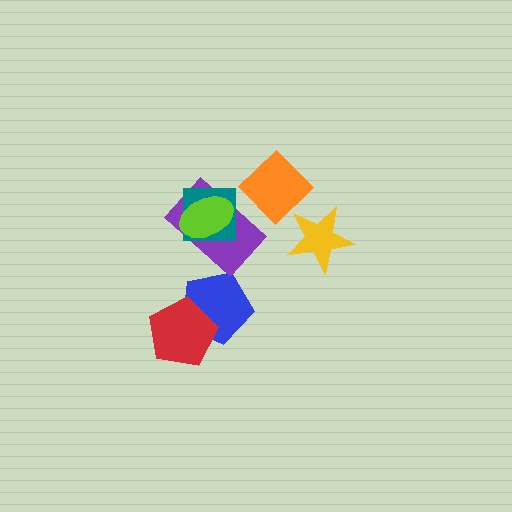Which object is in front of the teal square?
The lime ellipse is in front of the teal square.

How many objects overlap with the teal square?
2 objects overlap with the teal square.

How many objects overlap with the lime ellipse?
2 objects overlap with the lime ellipse.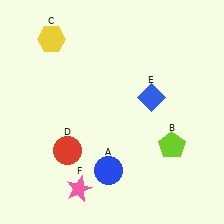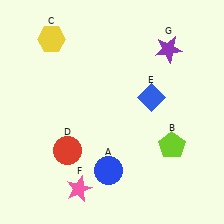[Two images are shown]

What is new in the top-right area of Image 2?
A purple star (G) was added in the top-right area of Image 2.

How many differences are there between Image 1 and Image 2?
There is 1 difference between the two images.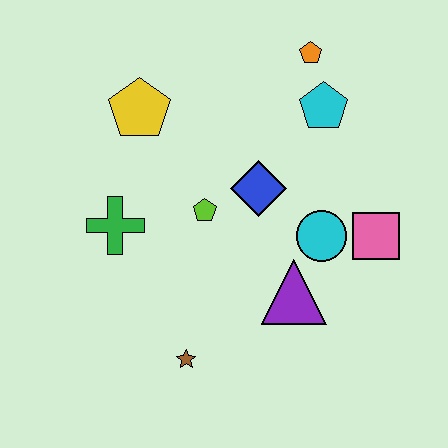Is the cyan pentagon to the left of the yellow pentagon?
No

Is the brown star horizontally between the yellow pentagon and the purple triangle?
Yes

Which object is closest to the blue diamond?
The lime pentagon is closest to the blue diamond.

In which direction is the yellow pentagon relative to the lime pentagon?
The yellow pentagon is above the lime pentagon.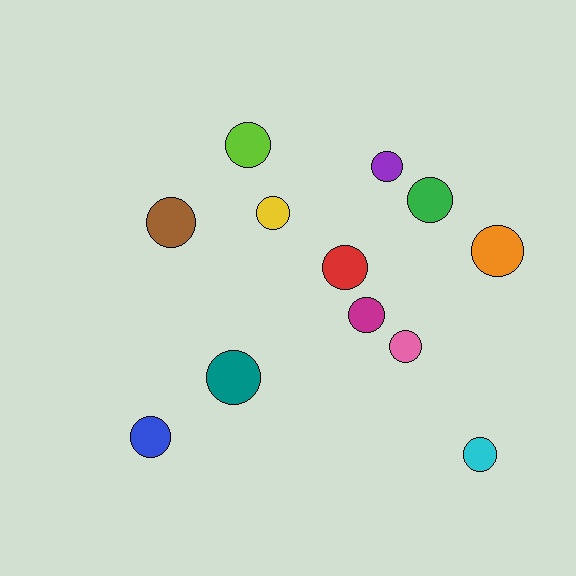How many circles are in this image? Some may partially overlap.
There are 12 circles.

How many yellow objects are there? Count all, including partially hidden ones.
There is 1 yellow object.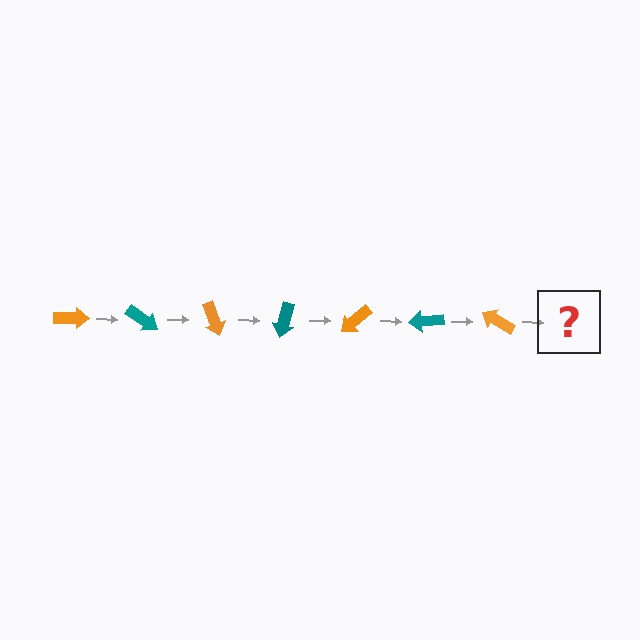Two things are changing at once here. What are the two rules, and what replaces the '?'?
The two rules are that it rotates 35 degrees each step and the color cycles through orange and teal. The '?' should be a teal arrow, rotated 245 degrees from the start.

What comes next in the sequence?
The next element should be a teal arrow, rotated 245 degrees from the start.